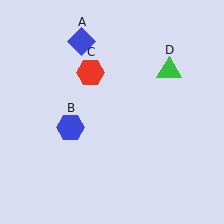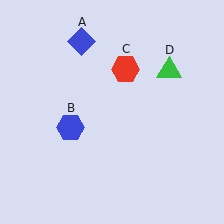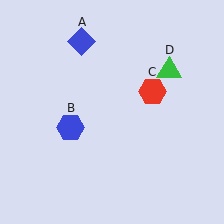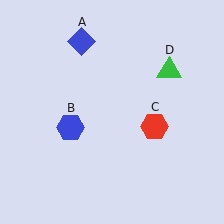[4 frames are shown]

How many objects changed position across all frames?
1 object changed position: red hexagon (object C).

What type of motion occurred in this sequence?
The red hexagon (object C) rotated clockwise around the center of the scene.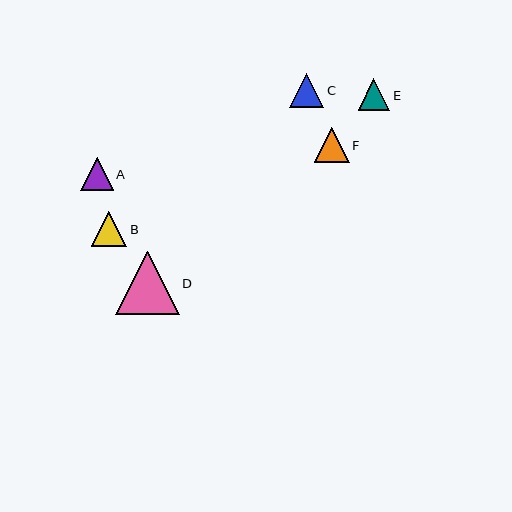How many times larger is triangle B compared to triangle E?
Triangle B is approximately 1.1 times the size of triangle E.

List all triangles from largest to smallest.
From largest to smallest: D, B, F, C, A, E.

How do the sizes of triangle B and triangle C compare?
Triangle B and triangle C are approximately the same size.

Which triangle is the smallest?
Triangle E is the smallest with a size of approximately 32 pixels.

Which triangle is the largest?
Triangle D is the largest with a size of approximately 63 pixels.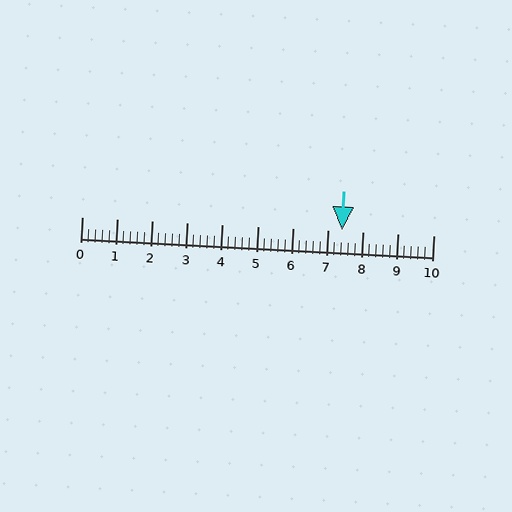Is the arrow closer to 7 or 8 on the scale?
The arrow is closer to 7.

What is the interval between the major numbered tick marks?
The major tick marks are spaced 1 units apart.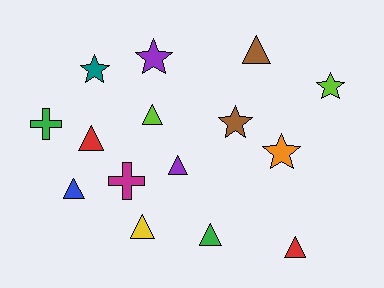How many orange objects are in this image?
There is 1 orange object.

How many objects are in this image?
There are 15 objects.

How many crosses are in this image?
There are 2 crosses.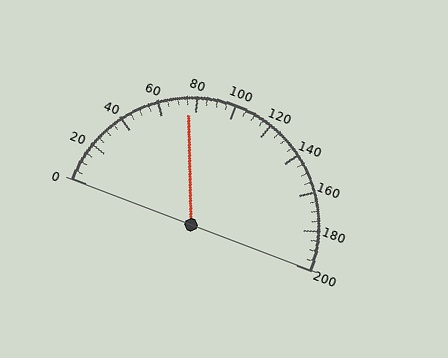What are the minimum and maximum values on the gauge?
The gauge ranges from 0 to 200.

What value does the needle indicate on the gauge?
The needle indicates approximately 75.